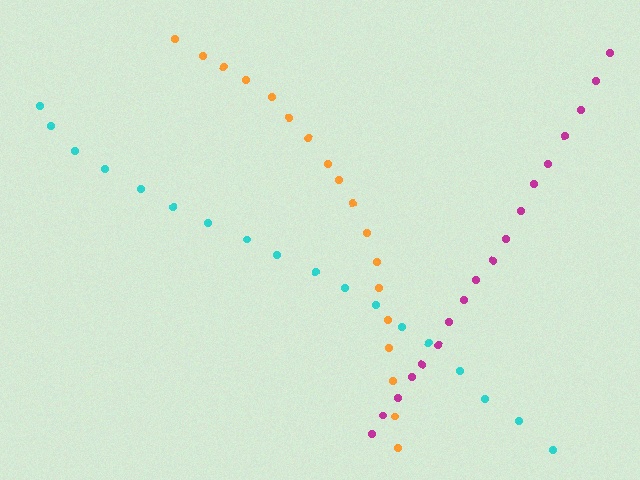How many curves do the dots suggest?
There are 3 distinct paths.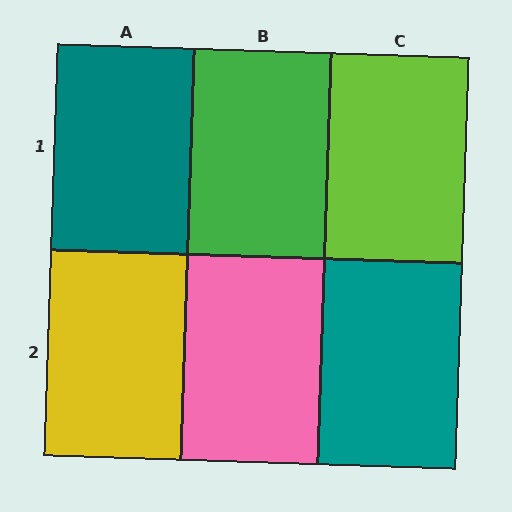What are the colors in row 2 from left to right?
Yellow, pink, teal.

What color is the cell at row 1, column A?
Teal.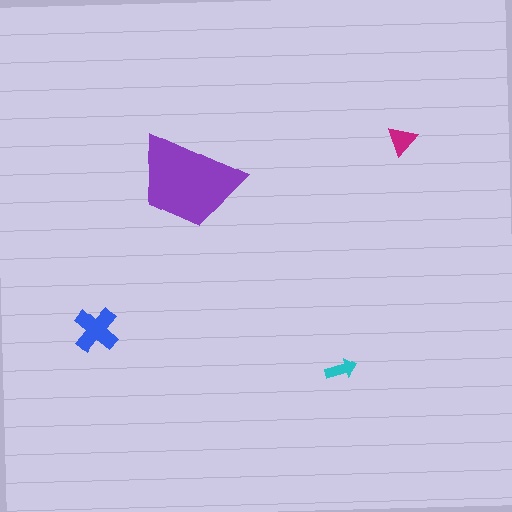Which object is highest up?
The magenta triangle is topmost.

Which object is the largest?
The purple trapezoid.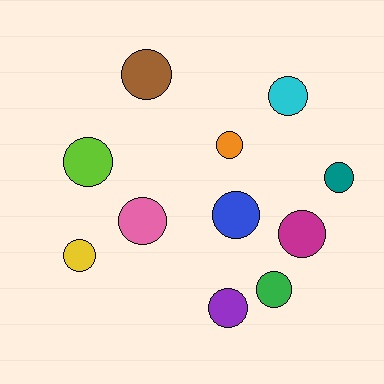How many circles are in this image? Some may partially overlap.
There are 11 circles.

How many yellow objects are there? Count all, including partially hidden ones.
There is 1 yellow object.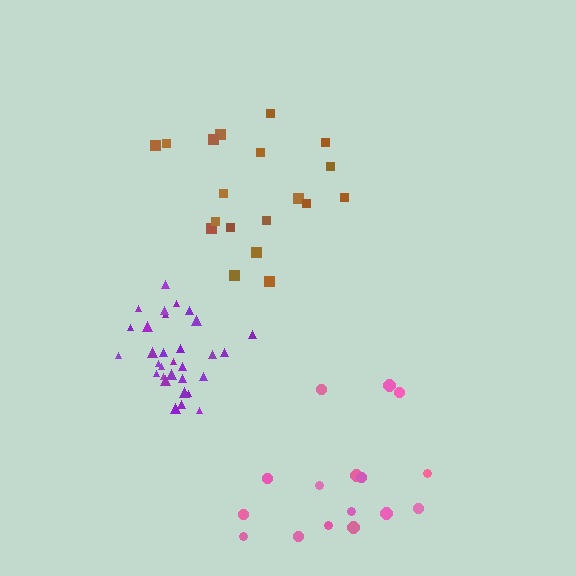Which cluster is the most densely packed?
Purple.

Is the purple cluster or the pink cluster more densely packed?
Purple.